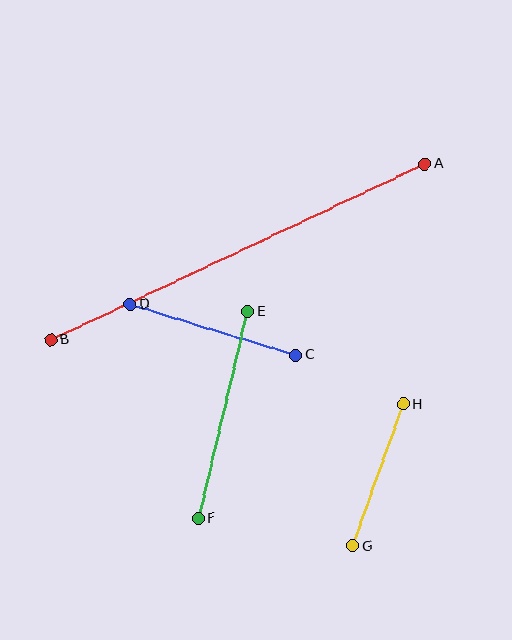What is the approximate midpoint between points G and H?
The midpoint is at approximately (378, 475) pixels.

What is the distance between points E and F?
The distance is approximately 213 pixels.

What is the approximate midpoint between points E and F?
The midpoint is at approximately (223, 415) pixels.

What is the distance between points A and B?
The distance is approximately 414 pixels.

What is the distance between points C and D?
The distance is approximately 174 pixels.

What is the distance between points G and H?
The distance is approximately 150 pixels.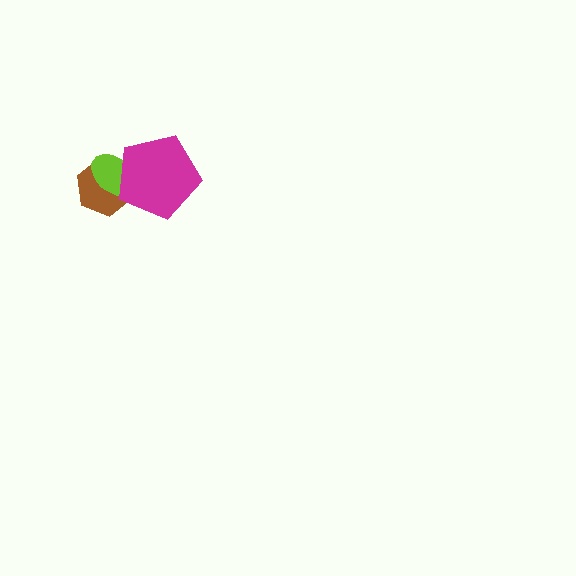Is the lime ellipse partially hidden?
Yes, it is partially covered by another shape.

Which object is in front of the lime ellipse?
The magenta pentagon is in front of the lime ellipse.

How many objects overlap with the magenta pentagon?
2 objects overlap with the magenta pentagon.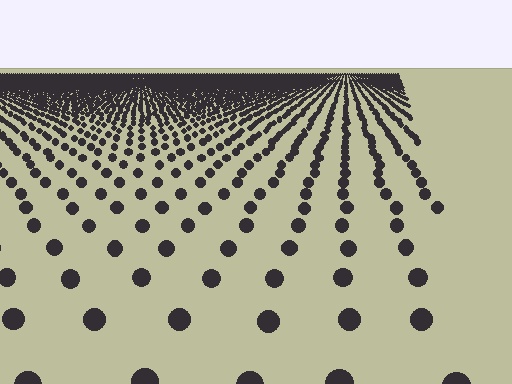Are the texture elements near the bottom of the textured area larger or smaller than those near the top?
Larger. Near the bottom, elements are closer to the viewer and appear at a bigger on-screen size.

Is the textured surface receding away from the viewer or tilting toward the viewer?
The surface is receding away from the viewer. Texture elements get smaller and denser toward the top.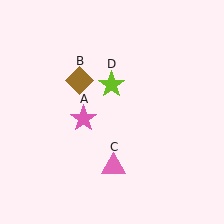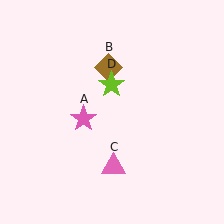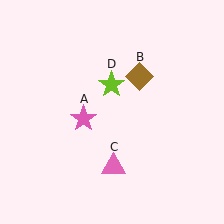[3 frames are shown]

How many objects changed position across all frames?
1 object changed position: brown diamond (object B).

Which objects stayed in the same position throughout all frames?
Pink star (object A) and pink triangle (object C) and lime star (object D) remained stationary.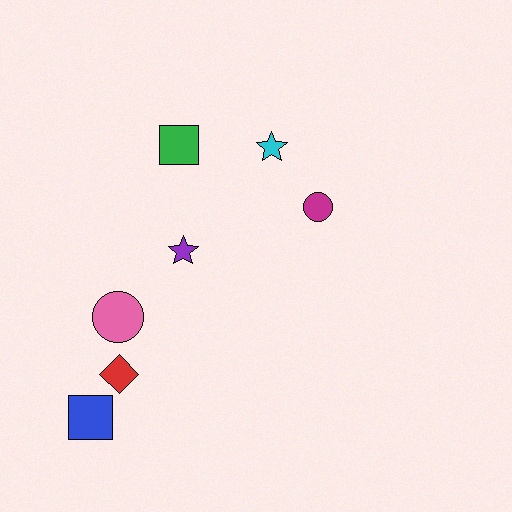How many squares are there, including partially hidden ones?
There are 2 squares.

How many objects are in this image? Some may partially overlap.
There are 7 objects.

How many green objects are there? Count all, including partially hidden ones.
There is 1 green object.